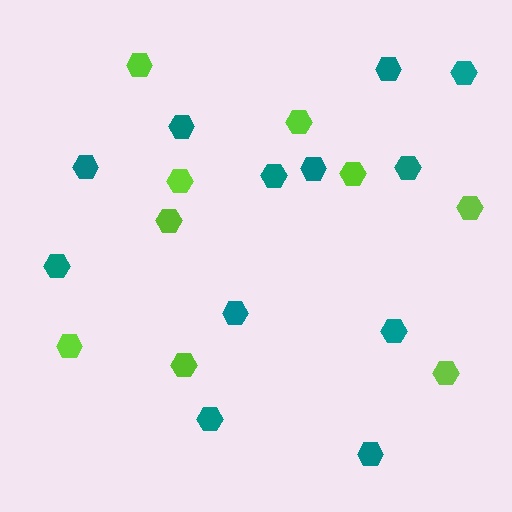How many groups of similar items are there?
There are 2 groups: one group of lime hexagons (9) and one group of teal hexagons (12).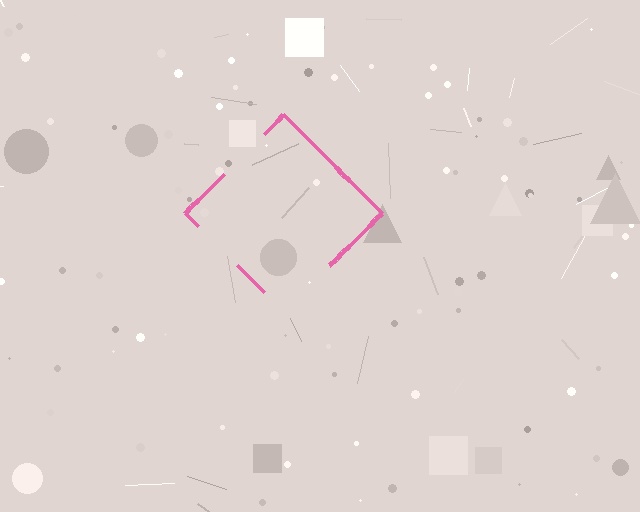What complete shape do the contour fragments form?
The contour fragments form a diamond.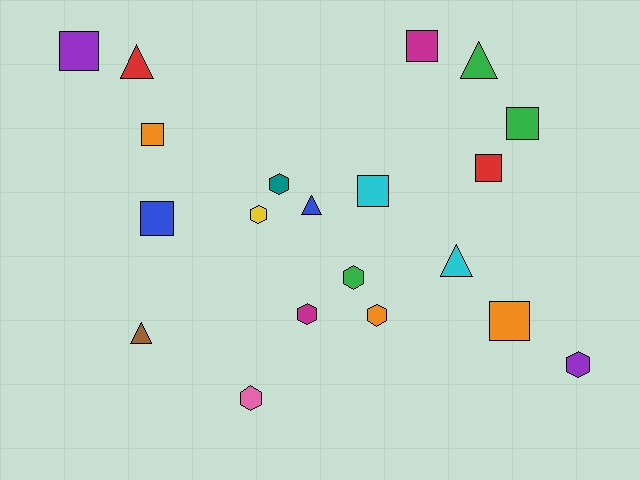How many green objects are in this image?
There are 3 green objects.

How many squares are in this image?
There are 8 squares.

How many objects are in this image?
There are 20 objects.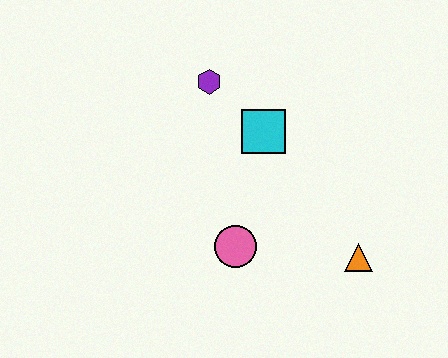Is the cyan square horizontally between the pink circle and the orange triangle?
Yes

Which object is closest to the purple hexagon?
The cyan square is closest to the purple hexagon.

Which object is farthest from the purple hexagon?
The orange triangle is farthest from the purple hexagon.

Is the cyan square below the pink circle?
No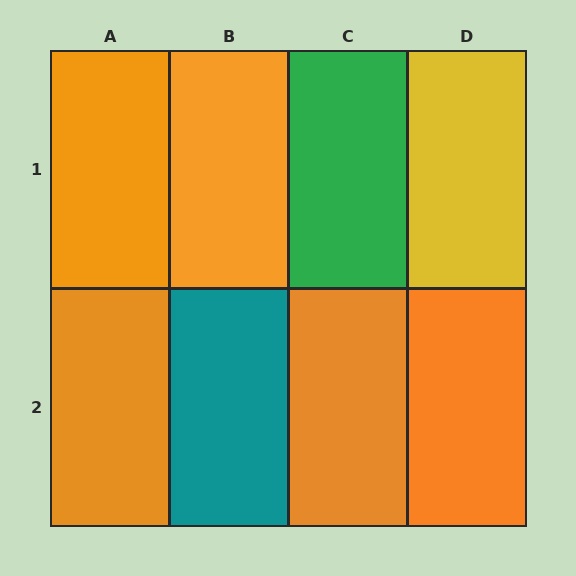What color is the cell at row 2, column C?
Orange.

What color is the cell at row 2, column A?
Orange.